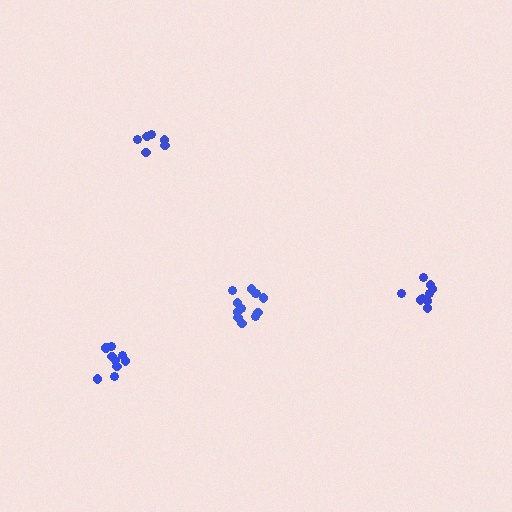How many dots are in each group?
Group 1: 9 dots, Group 2: 9 dots, Group 3: 6 dots, Group 4: 12 dots (36 total).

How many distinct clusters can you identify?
There are 4 distinct clusters.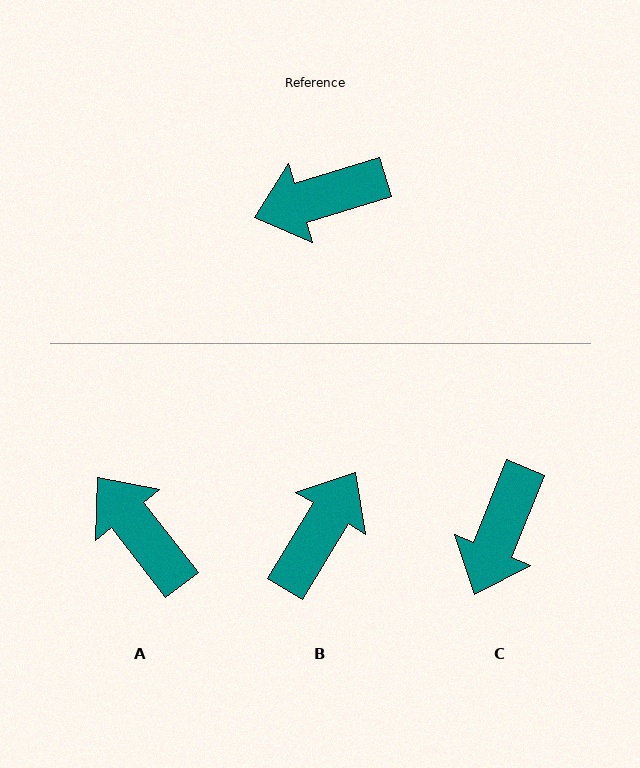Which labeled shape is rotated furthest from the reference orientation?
B, about 138 degrees away.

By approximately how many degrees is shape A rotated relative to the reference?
Approximately 69 degrees clockwise.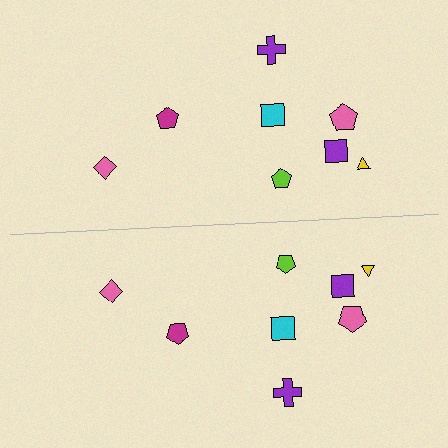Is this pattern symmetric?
Yes, this pattern has bilateral (reflection) symmetry.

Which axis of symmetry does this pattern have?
The pattern has a horizontal axis of symmetry running through the center of the image.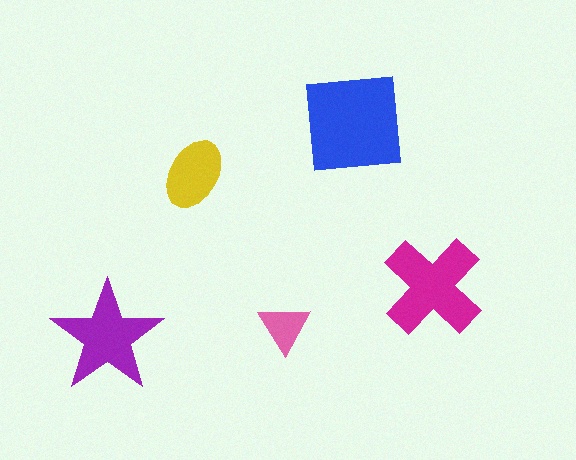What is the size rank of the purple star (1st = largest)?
3rd.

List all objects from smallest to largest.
The pink triangle, the yellow ellipse, the purple star, the magenta cross, the blue square.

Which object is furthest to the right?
The magenta cross is rightmost.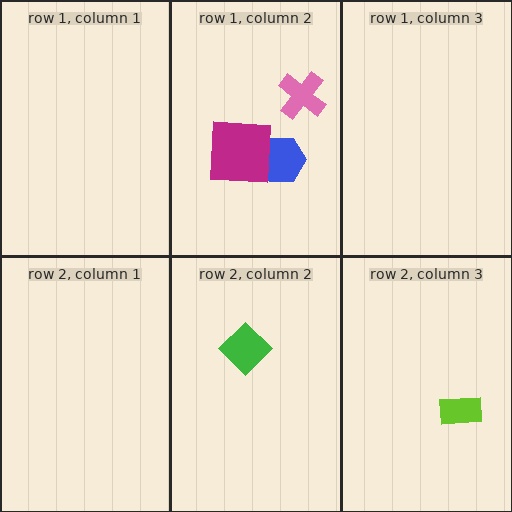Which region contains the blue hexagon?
The row 1, column 2 region.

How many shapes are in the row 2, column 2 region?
1.